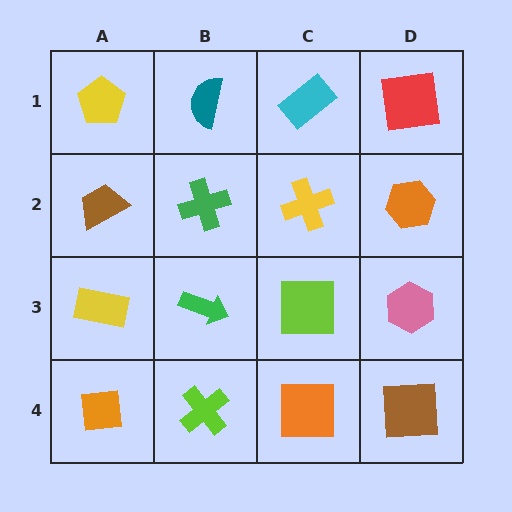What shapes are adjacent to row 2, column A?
A yellow pentagon (row 1, column A), a yellow rectangle (row 3, column A), a green cross (row 2, column B).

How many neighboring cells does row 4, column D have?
2.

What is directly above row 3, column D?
An orange hexagon.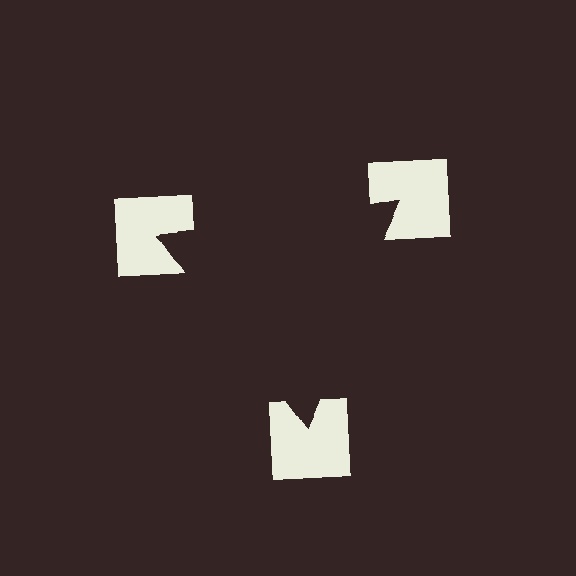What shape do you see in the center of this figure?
An illusory triangle — its edges are inferred from the aligned wedge cuts in the notched squares, not physically drawn.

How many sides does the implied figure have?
3 sides.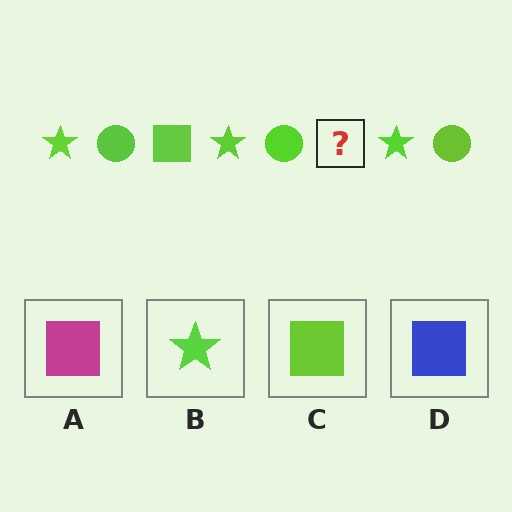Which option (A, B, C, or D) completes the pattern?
C.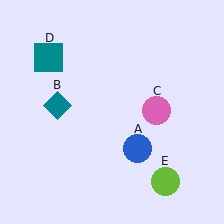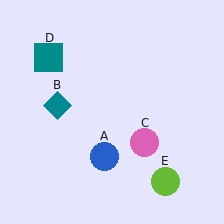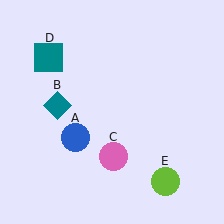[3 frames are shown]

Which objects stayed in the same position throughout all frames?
Teal diamond (object B) and teal square (object D) and lime circle (object E) remained stationary.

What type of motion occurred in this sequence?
The blue circle (object A), pink circle (object C) rotated clockwise around the center of the scene.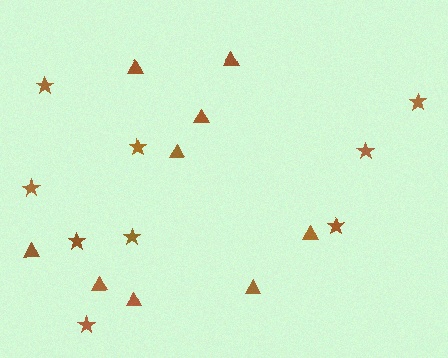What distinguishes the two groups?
There are 2 groups: one group of triangles (9) and one group of stars (9).